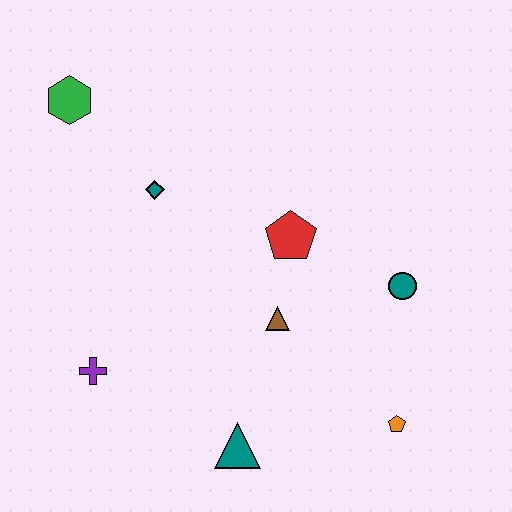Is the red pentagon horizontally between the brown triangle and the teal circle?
Yes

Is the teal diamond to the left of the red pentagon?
Yes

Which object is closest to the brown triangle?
The red pentagon is closest to the brown triangle.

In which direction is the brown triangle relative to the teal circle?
The brown triangle is to the left of the teal circle.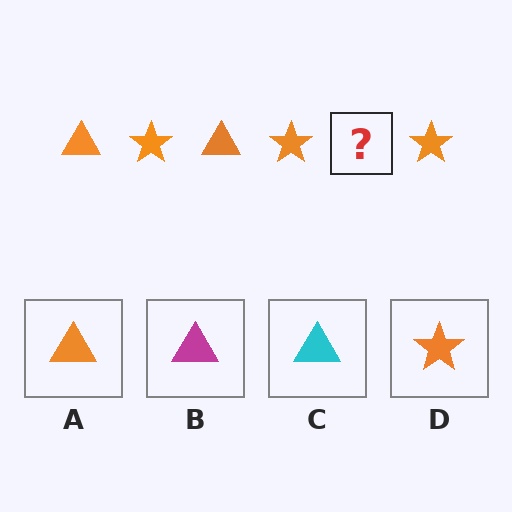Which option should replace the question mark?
Option A.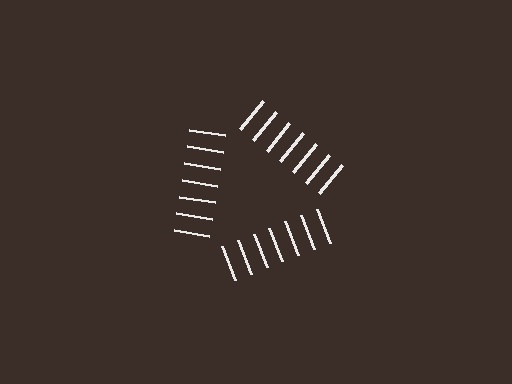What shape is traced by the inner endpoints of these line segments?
An illusory triangle — the line segments terminate on its edges but no continuous stroke is drawn.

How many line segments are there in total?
21 — 7 along each of the 3 edges.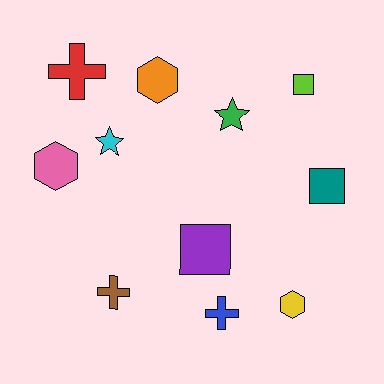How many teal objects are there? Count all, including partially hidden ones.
There is 1 teal object.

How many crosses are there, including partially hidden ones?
There are 3 crosses.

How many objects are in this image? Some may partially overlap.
There are 11 objects.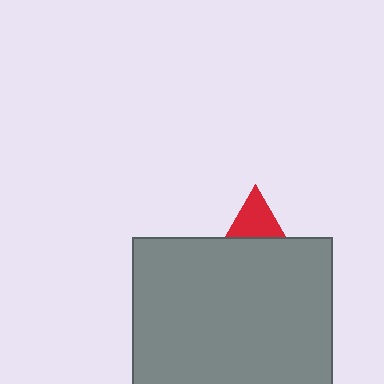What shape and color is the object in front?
The object in front is a gray rectangle.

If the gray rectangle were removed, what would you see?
You would see the complete red triangle.